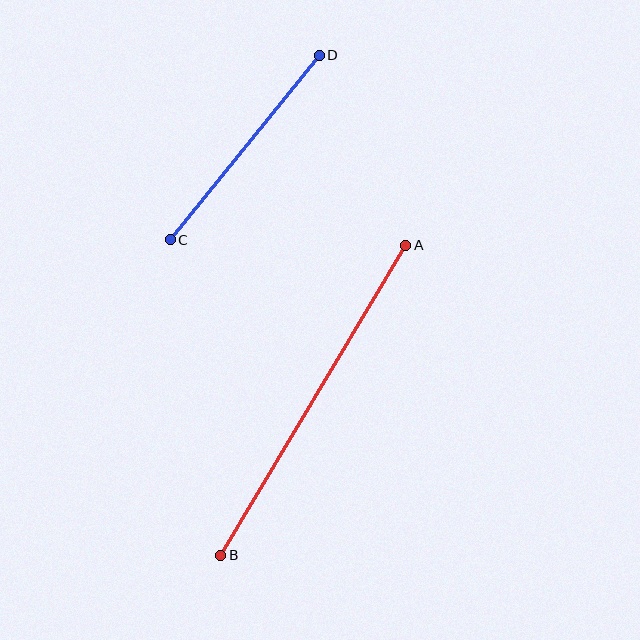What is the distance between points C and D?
The distance is approximately 237 pixels.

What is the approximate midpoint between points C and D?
The midpoint is at approximately (245, 147) pixels.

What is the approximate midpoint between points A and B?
The midpoint is at approximately (313, 400) pixels.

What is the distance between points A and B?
The distance is approximately 361 pixels.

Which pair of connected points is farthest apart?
Points A and B are farthest apart.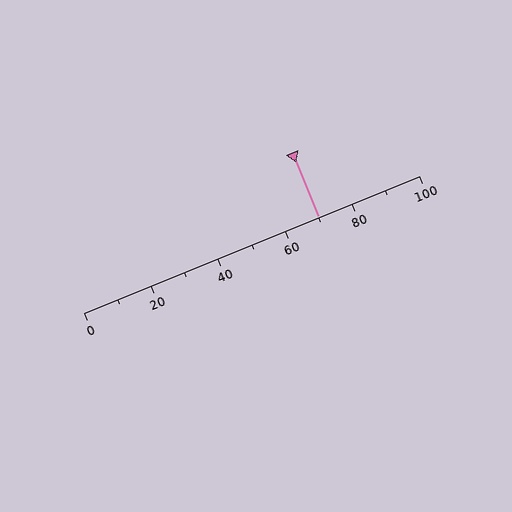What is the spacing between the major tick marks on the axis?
The major ticks are spaced 20 apart.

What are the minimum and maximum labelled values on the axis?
The axis runs from 0 to 100.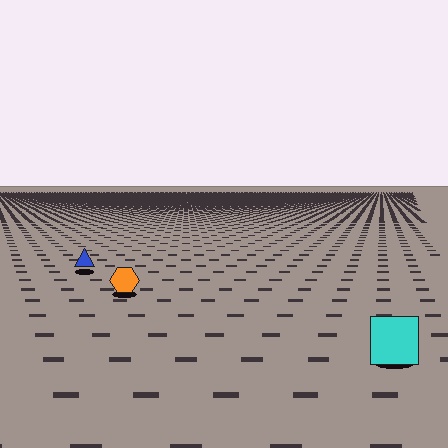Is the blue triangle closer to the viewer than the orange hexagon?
No. The orange hexagon is closer — you can tell from the texture gradient: the ground texture is coarser near it.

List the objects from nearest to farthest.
From nearest to farthest: the cyan square, the orange hexagon, the blue triangle.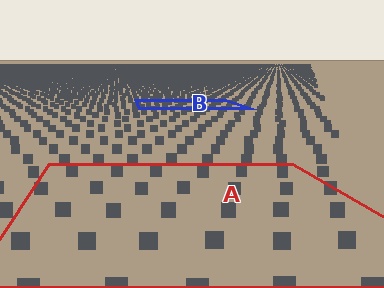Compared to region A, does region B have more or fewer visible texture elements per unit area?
Region B has more texture elements per unit area — they are packed more densely because it is farther away.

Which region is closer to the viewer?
Region A is closer. The texture elements there are larger and more spread out.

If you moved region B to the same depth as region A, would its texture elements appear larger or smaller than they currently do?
They would appear larger. At a closer depth, the same texture elements are projected at a bigger on-screen size.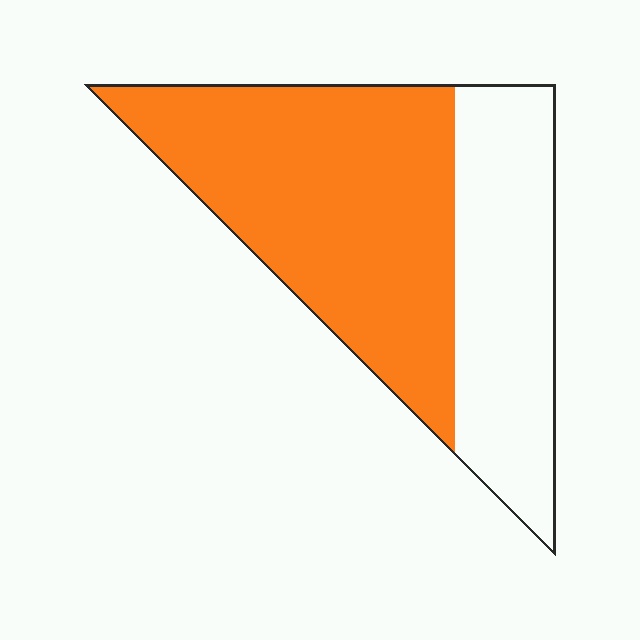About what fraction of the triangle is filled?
About five eighths (5/8).